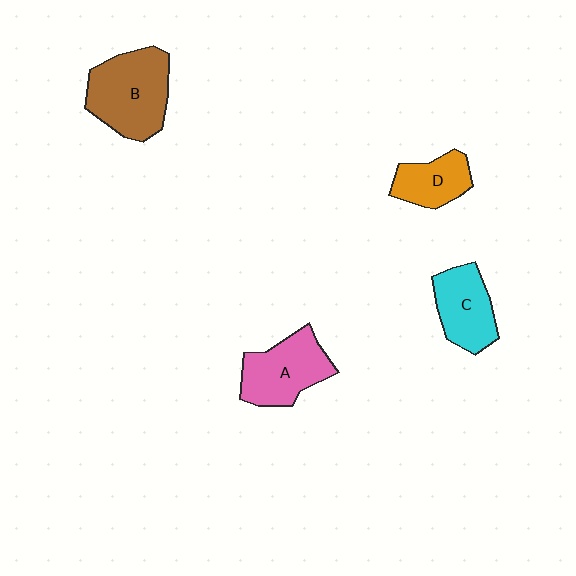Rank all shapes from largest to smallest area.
From largest to smallest: B (brown), A (pink), C (cyan), D (orange).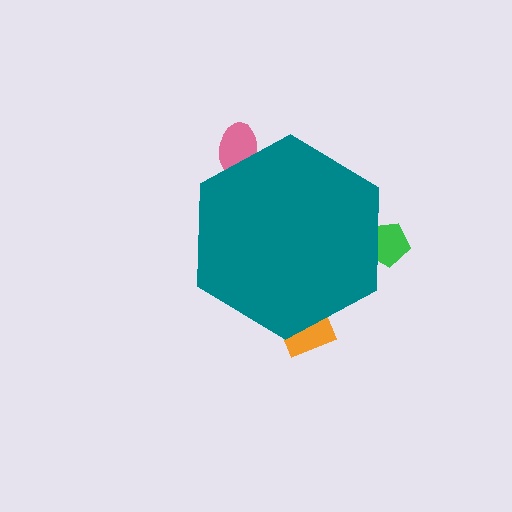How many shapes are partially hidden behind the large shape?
3 shapes are partially hidden.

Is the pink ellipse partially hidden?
Yes, the pink ellipse is partially hidden behind the teal hexagon.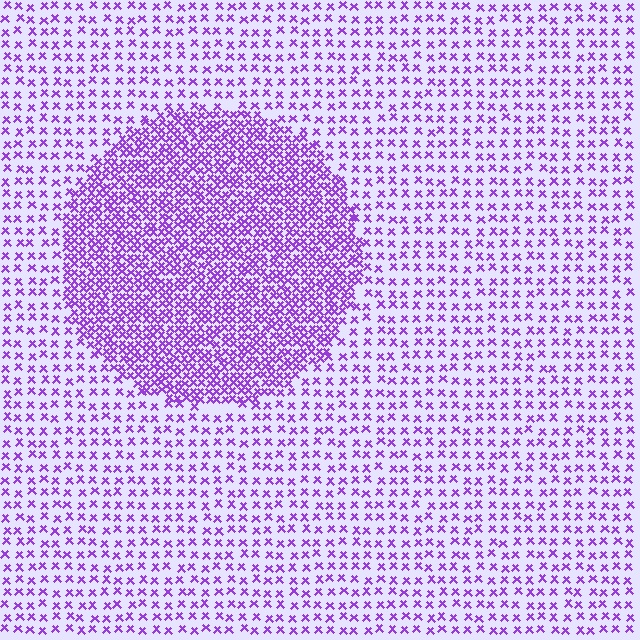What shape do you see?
I see a circle.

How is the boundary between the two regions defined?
The boundary is defined by a change in element density (approximately 2.5x ratio). All elements are the same color, size, and shape.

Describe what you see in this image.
The image contains small purple elements arranged at two different densities. A circle-shaped region is visible where the elements are more densely packed than the surrounding area.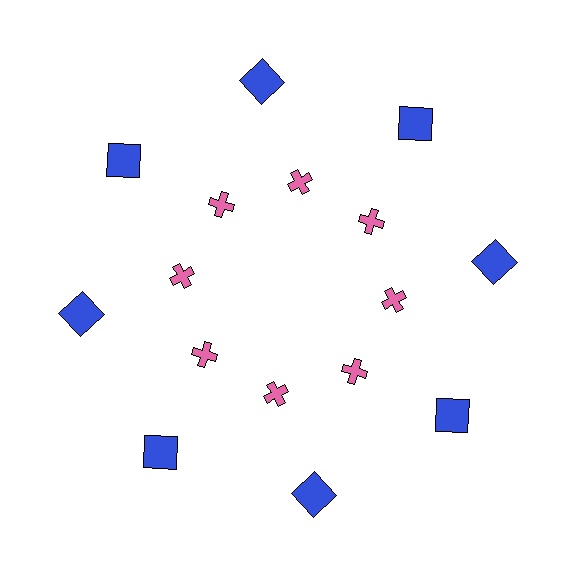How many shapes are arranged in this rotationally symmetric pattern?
There are 16 shapes, arranged in 8 groups of 2.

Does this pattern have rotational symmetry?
Yes, this pattern has 8-fold rotational symmetry. It looks the same after rotating 45 degrees around the center.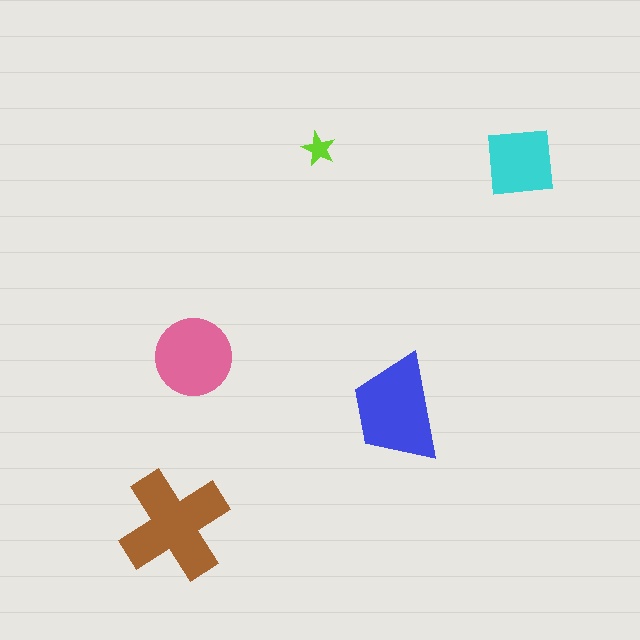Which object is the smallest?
The lime star.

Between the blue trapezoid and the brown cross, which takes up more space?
The brown cross.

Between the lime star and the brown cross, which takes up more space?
The brown cross.